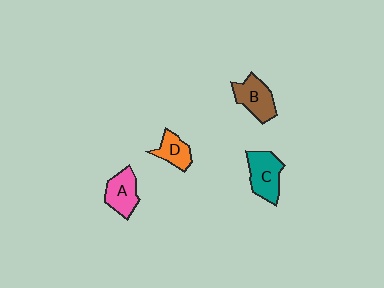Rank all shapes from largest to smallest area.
From largest to smallest: C (teal), B (brown), A (pink), D (orange).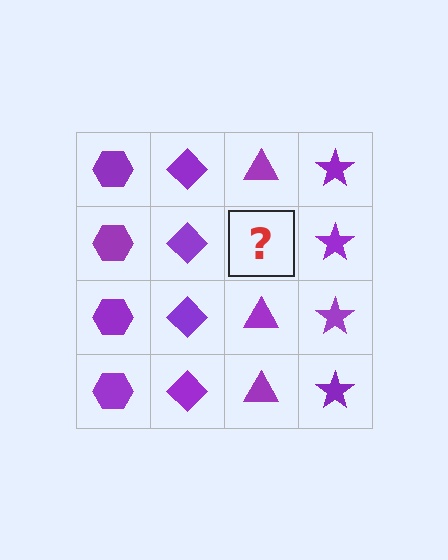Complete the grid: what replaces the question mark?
The question mark should be replaced with a purple triangle.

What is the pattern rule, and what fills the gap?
The rule is that each column has a consistent shape. The gap should be filled with a purple triangle.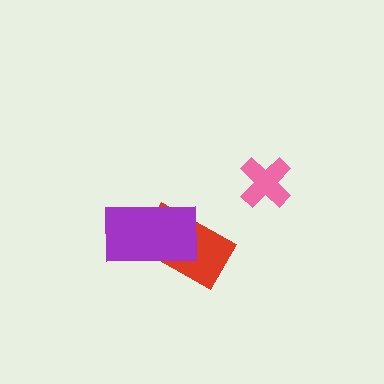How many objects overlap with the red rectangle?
1 object overlaps with the red rectangle.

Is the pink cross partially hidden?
No, no other shape covers it.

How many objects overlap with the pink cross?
0 objects overlap with the pink cross.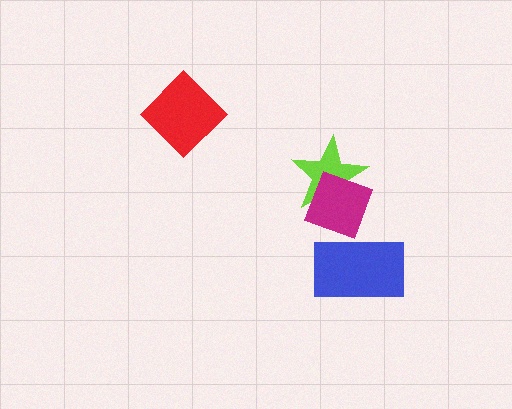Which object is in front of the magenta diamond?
The blue rectangle is in front of the magenta diamond.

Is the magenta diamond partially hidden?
Yes, it is partially covered by another shape.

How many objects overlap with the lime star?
1 object overlaps with the lime star.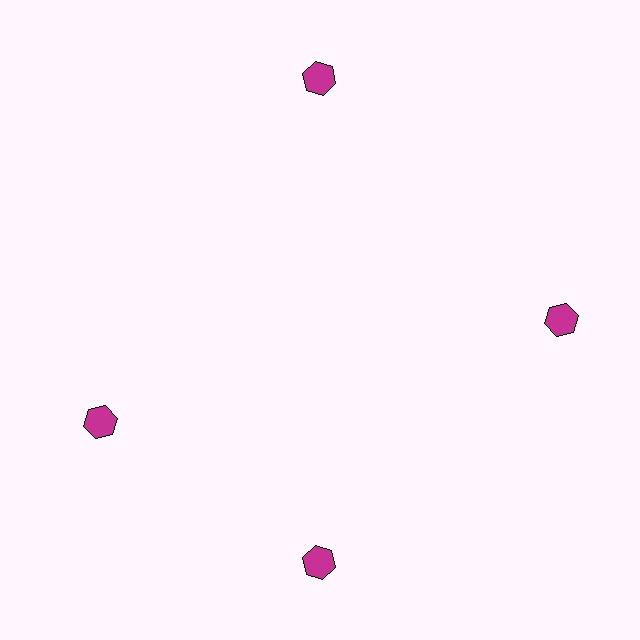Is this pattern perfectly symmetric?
No. The 4 magenta hexagons are arranged in a ring, but one element near the 9 o'clock position is rotated out of alignment along the ring, breaking the 4-fold rotational symmetry.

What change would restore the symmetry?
The symmetry would be restored by rotating it back into even spacing with its neighbors so that all 4 hexagons sit at equal angles and equal distance from the center.